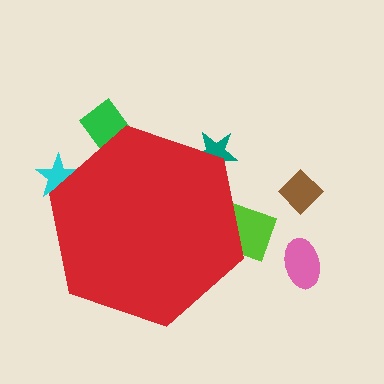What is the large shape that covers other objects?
A red hexagon.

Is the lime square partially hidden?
Yes, the lime square is partially hidden behind the red hexagon.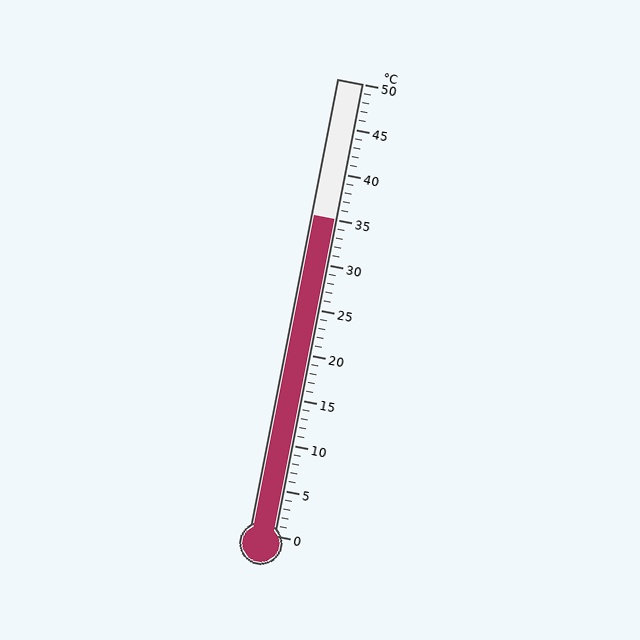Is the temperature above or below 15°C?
The temperature is above 15°C.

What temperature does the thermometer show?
The thermometer shows approximately 35°C.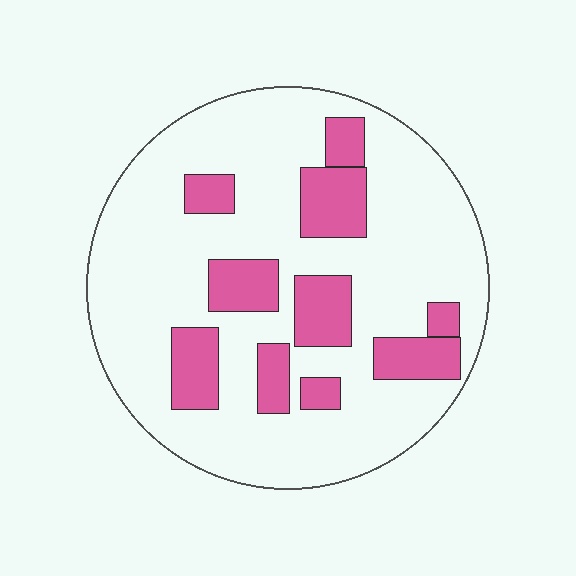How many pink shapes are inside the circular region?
10.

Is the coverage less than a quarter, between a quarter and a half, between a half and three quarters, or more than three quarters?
Less than a quarter.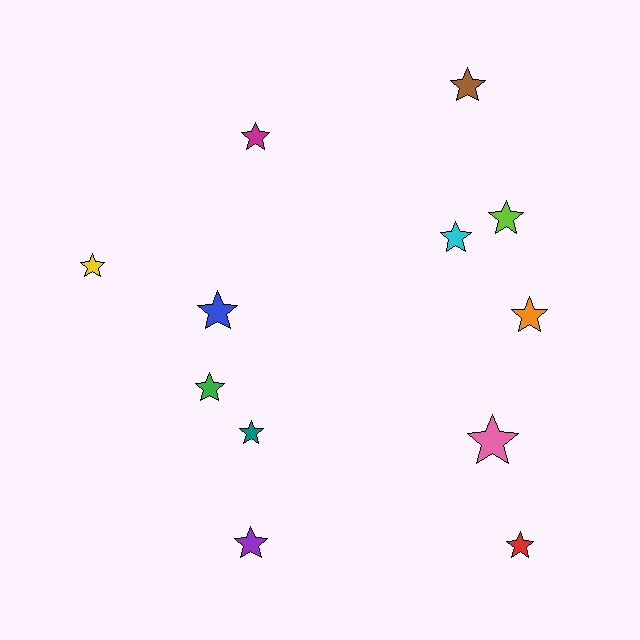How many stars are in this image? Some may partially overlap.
There are 12 stars.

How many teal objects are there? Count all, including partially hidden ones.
There is 1 teal object.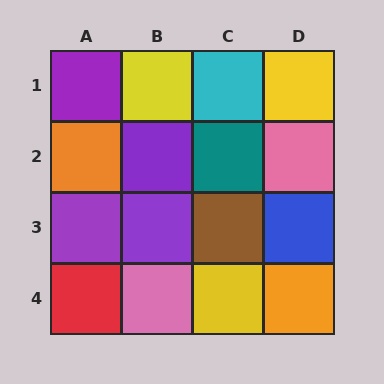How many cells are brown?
1 cell is brown.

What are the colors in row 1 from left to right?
Purple, yellow, cyan, yellow.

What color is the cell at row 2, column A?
Orange.